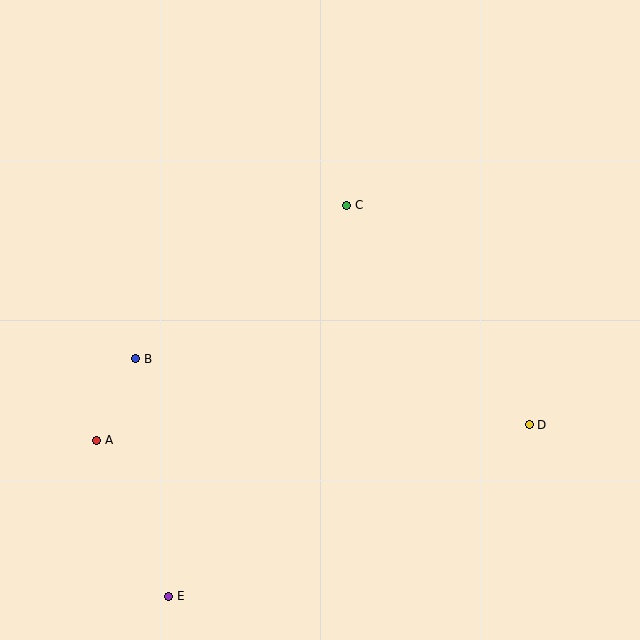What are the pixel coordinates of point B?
Point B is at (136, 359).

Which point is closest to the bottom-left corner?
Point E is closest to the bottom-left corner.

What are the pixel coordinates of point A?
Point A is at (97, 440).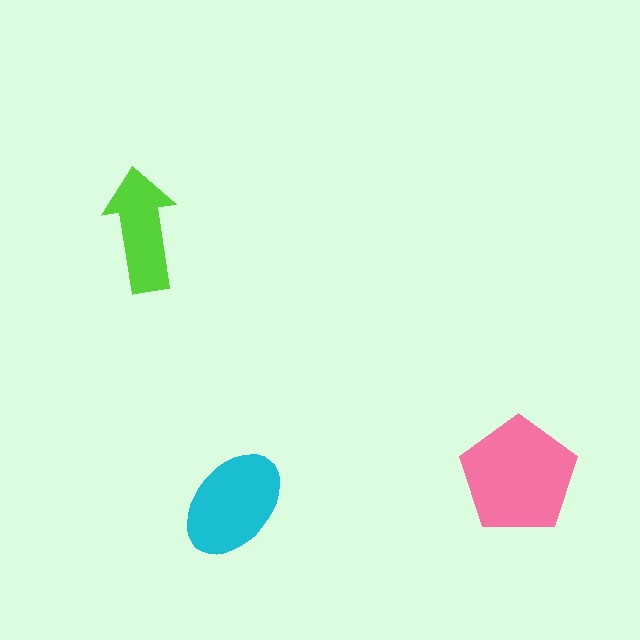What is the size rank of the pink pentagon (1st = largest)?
1st.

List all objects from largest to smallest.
The pink pentagon, the cyan ellipse, the lime arrow.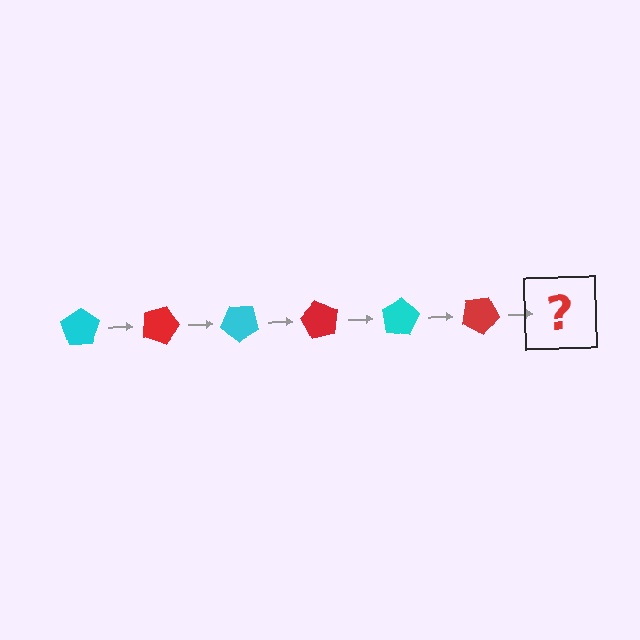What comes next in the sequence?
The next element should be a cyan pentagon, rotated 120 degrees from the start.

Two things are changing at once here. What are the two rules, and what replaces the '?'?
The two rules are that it rotates 20 degrees each step and the color cycles through cyan and red. The '?' should be a cyan pentagon, rotated 120 degrees from the start.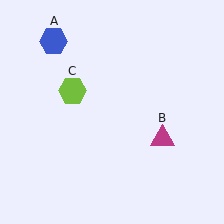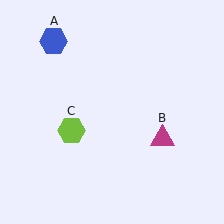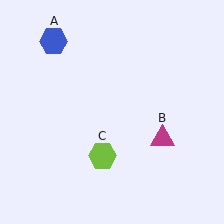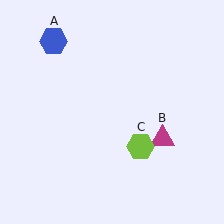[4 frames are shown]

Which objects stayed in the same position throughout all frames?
Blue hexagon (object A) and magenta triangle (object B) remained stationary.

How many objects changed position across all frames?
1 object changed position: lime hexagon (object C).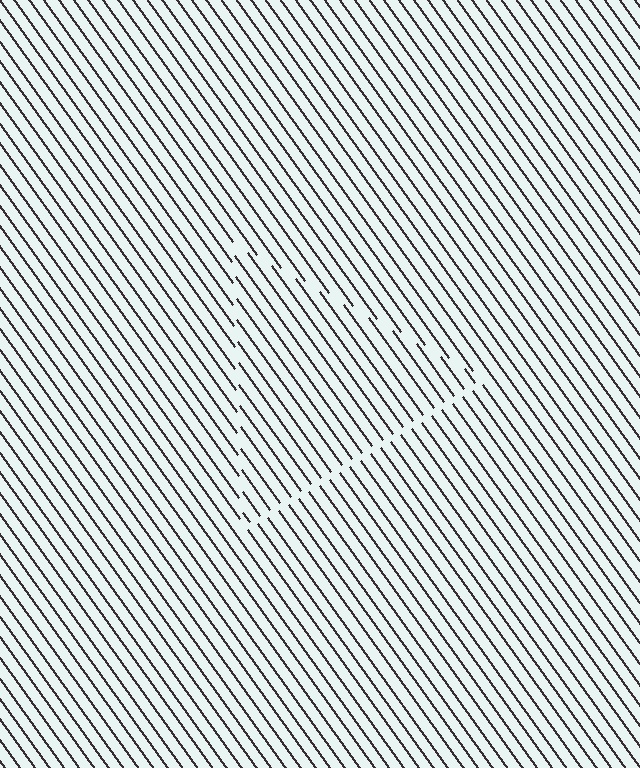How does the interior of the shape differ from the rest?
The interior of the shape contains the same grating, shifted by half a period — the contour is defined by the phase discontinuity where line-ends from the inner and outer gratings abut.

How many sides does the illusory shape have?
3 sides — the line-ends trace a triangle.